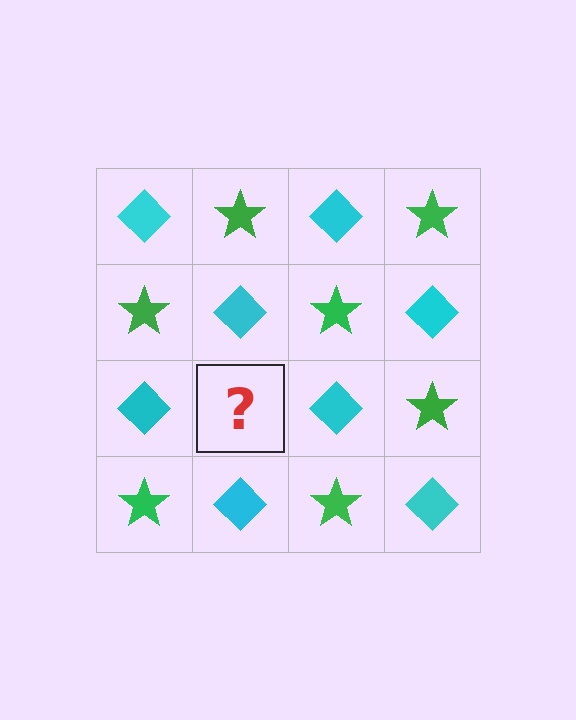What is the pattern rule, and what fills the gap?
The rule is that it alternates cyan diamond and green star in a checkerboard pattern. The gap should be filled with a green star.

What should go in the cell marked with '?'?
The missing cell should contain a green star.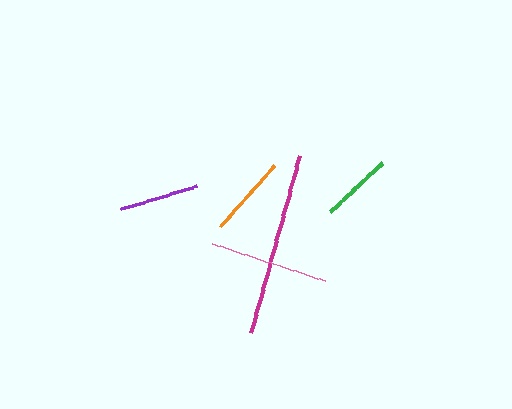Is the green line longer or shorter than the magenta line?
The magenta line is longer than the green line.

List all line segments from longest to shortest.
From longest to shortest: magenta, pink, orange, purple, green.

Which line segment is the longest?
The magenta line is the longest at approximately 184 pixels.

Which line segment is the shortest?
The green line is the shortest at approximately 71 pixels.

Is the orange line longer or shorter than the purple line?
The orange line is longer than the purple line.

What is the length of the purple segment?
The purple segment is approximately 80 pixels long.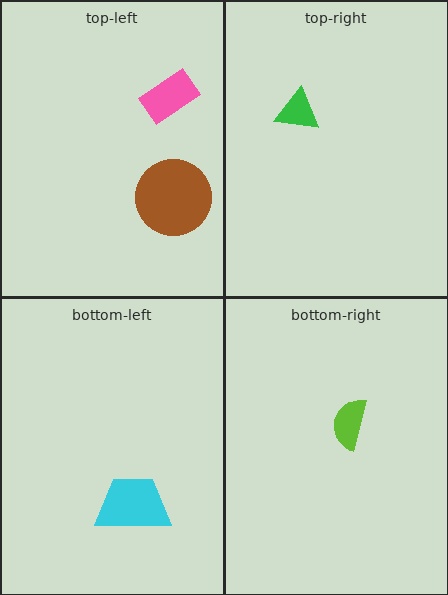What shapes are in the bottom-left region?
The cyan trapezoid.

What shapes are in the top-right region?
The green triangle.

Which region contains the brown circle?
The top-left region.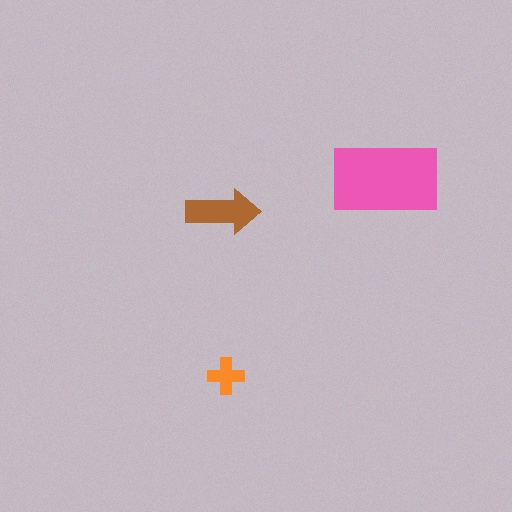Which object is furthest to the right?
The pink rectangle is rightmost.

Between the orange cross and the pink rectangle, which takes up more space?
The pink rectangle.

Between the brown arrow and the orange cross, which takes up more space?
The brown arrow.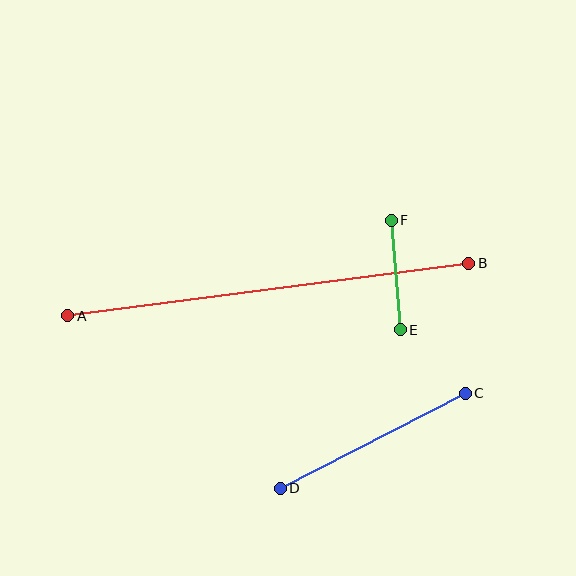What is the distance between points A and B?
The distance is approximately 404 pixels.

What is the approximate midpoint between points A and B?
The midpoint is at approximately (268, 290) pixels.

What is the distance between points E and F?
The distance is approximately 110 pixels.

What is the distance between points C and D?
The distance is approximately 208 pixels.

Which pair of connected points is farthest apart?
Points A and B are farthest apart.